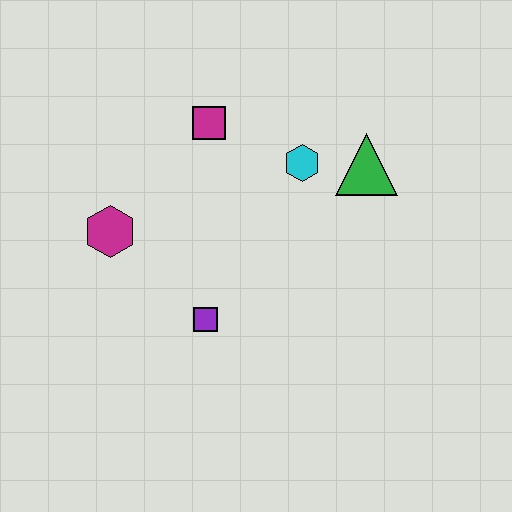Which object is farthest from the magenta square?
The purple square is farthest from the magenta square.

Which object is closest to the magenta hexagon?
The purple square is closest to the magenta hexagon.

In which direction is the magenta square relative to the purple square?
The magenta square is above the purple square.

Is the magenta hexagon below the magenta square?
Yes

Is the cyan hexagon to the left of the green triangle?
Yes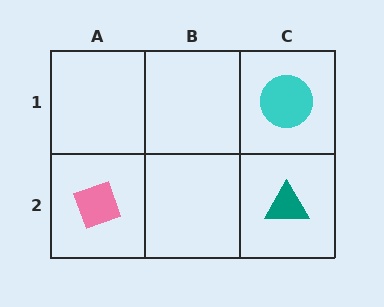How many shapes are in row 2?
2 shapes.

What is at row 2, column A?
A pink diamond.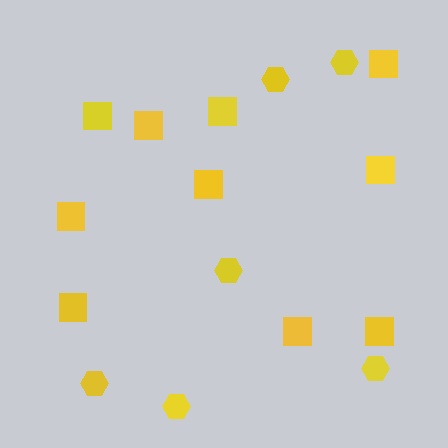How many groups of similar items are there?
There are 2 groups: one group of squares (10) and one group of hexagons (6).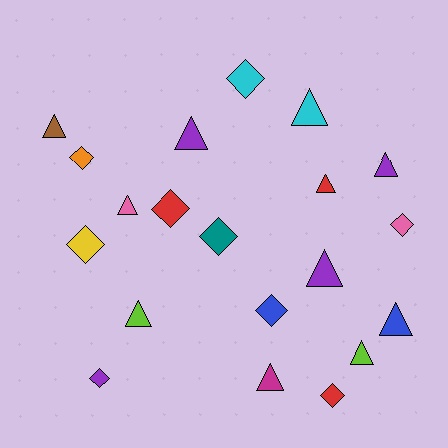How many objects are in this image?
There are 20 objects.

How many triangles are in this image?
There are 11 triangles.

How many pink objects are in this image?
There are 2 pink objects.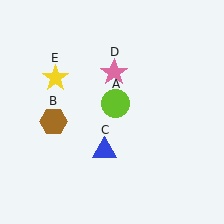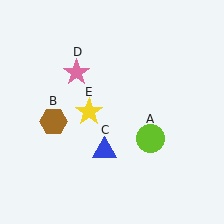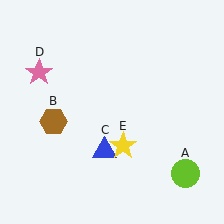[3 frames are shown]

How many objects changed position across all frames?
3 objects changed position: lime circle (object A), pink star (object D), yellow star (object E).